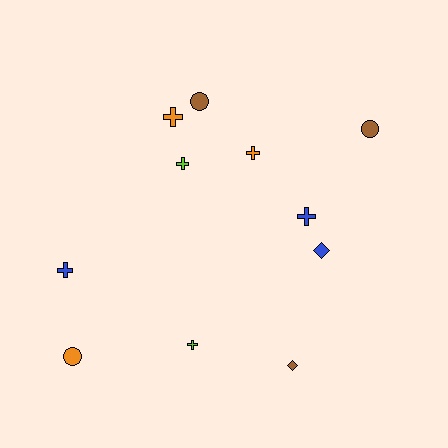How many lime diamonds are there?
There are no lime diamonds.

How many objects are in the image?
There are 11 objects.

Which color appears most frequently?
Orange, with 3 objects.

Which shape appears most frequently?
Cross, with 6 objects.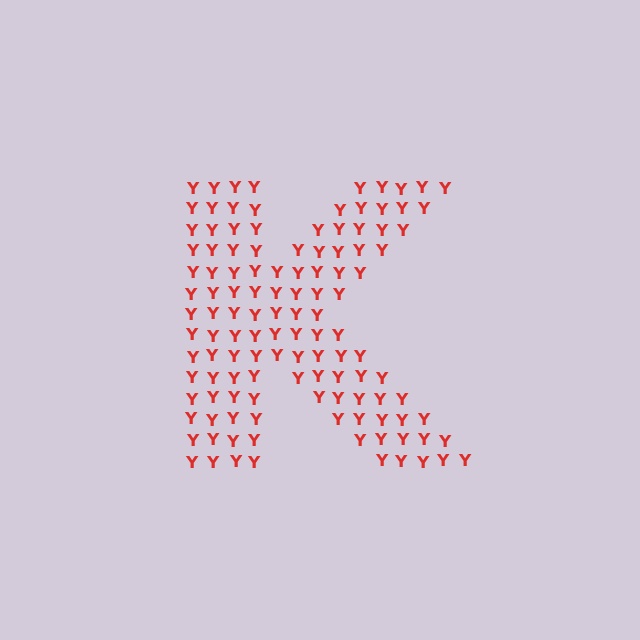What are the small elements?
The small elements are letter Y's.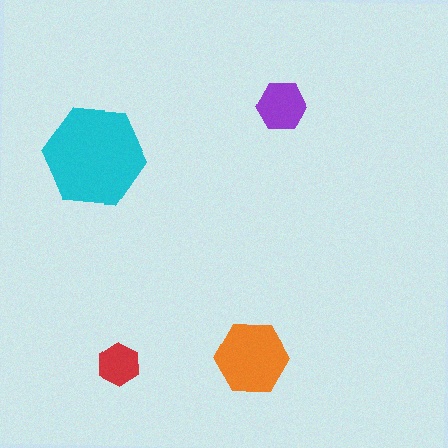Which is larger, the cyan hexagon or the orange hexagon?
The cyan one.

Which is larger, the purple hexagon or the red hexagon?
The purple one.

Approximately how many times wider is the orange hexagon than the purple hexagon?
About 1.5 times wider.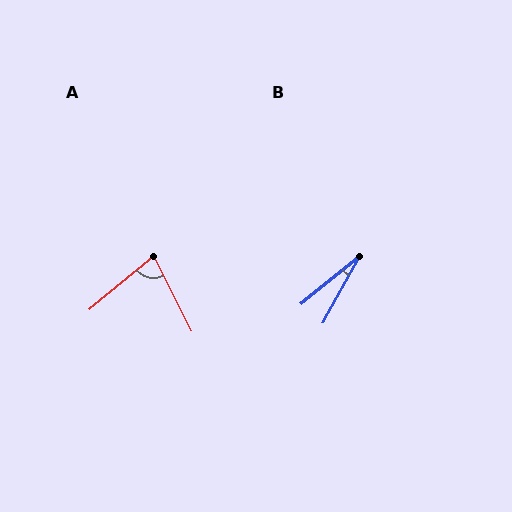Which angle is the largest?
A, at approximately 77 degrees.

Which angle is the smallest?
B, at approximately 22 degrees.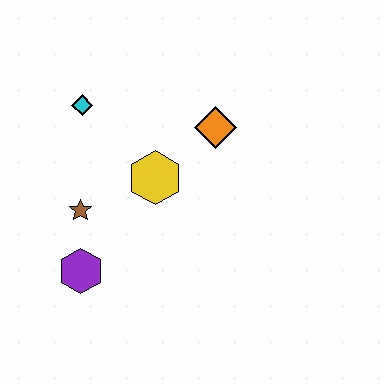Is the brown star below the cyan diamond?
Yes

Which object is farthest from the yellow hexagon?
The purple hexagon is farthest from the yellow hexagon.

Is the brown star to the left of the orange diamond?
Yes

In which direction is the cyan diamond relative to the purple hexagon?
The cyan diamond is above the purple hexagon.